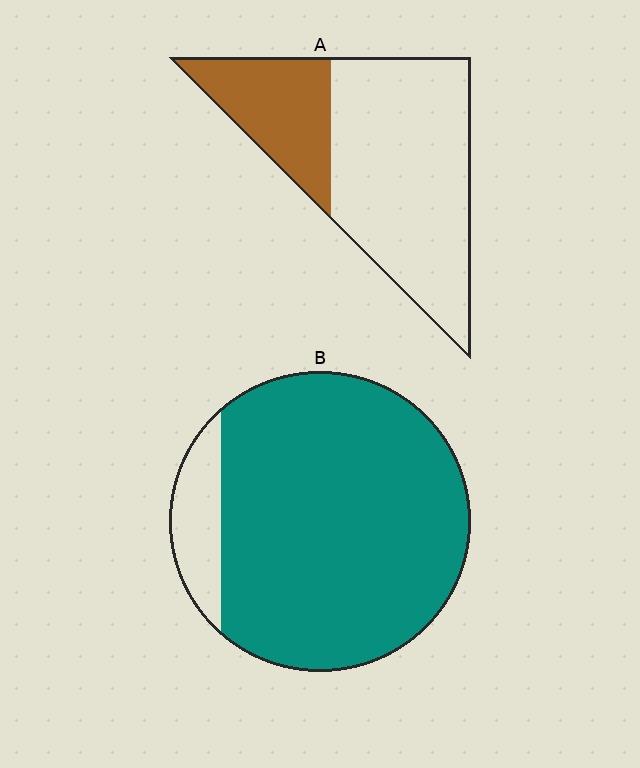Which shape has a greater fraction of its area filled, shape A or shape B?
Shape B.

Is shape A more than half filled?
No.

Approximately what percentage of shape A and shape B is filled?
A is approximately 30% and B is approximately 90%.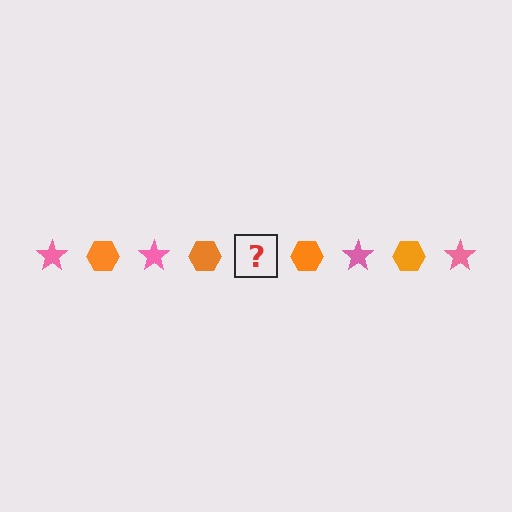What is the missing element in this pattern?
The missing element is a pink star.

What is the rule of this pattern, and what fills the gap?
The rule is that the pattern alternates between pink star and orange hexagon. The gap should be filled with a pink star.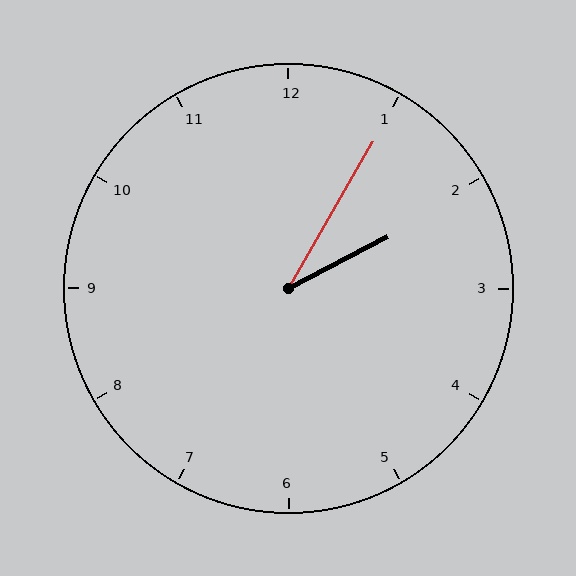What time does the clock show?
2:05.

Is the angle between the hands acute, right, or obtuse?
It is acute.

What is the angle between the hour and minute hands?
Approximately 32 degrees.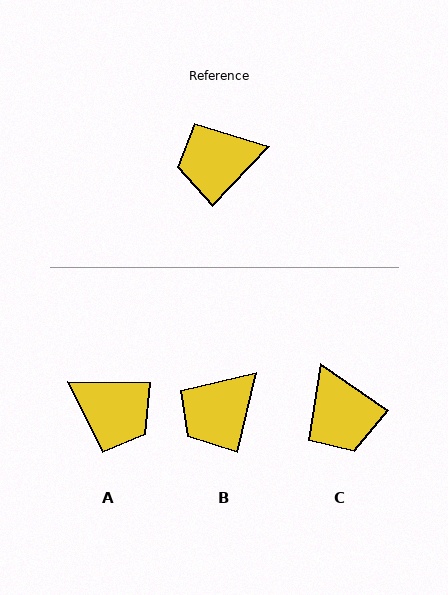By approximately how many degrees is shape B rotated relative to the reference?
Approximately 30 degrees counter-clockwise.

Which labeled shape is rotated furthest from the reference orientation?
A, about 133 degrees away.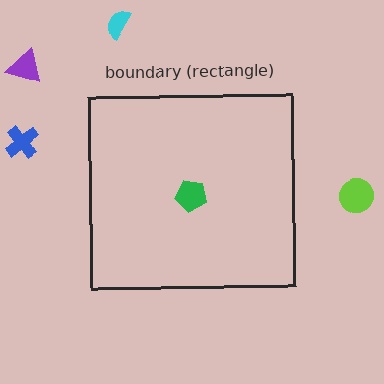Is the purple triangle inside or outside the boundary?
Outside.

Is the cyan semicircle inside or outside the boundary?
Outside.